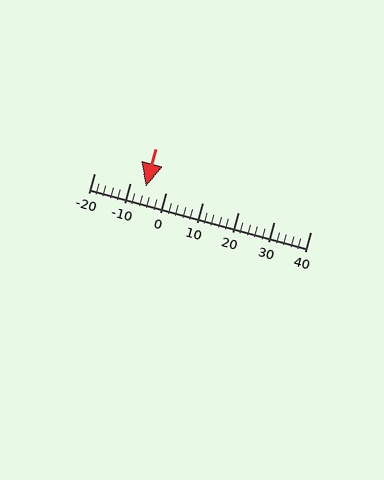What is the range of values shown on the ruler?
The ruler shows values from -20 to 40.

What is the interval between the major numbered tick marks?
The major tick marks are spaced 10 units apart.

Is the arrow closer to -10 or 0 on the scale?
The arrow is closer to -10.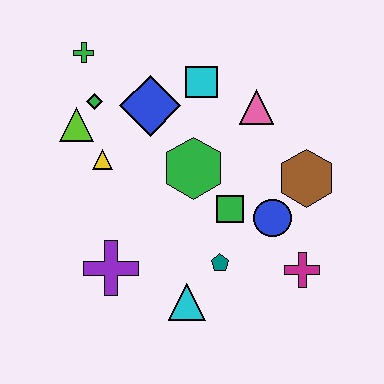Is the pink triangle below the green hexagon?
No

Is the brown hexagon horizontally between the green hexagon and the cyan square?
No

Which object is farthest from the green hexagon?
The green cross is farthest from the green hexagon.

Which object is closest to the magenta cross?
The blue circle is closest to the magenta cross.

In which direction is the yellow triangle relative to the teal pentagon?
The yellow triangle is to the left of the teal pentagon.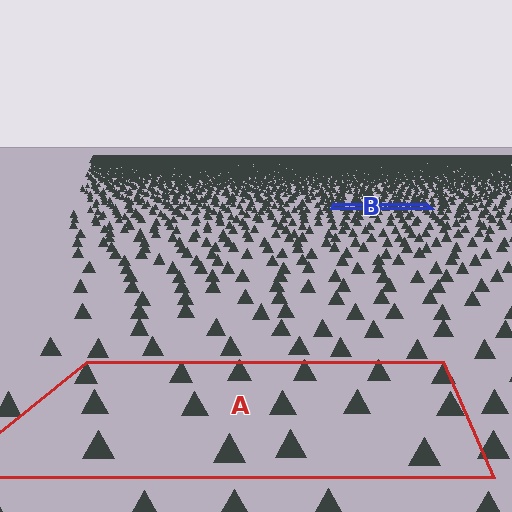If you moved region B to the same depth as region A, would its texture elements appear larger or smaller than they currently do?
They would appear larger. At a closer depth, the same texture elements are projected at a bigger on-screen size.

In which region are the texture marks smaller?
The texture marks are smaller in region B, because it is farther away.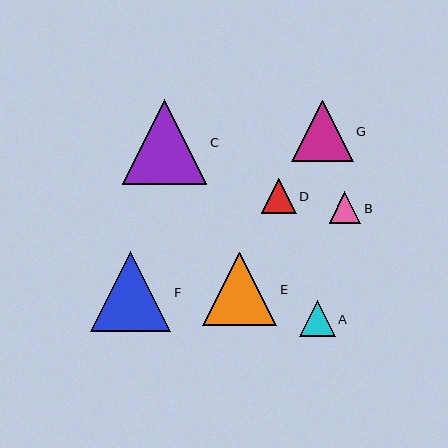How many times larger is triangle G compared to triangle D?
Triangle G is approximately 1.7 times the size of triangle D.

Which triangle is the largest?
Triangle C is the largest with a size of approximately 85 pixels.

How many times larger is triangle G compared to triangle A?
Triangle G is approximately 1.7 times the size of triangle A.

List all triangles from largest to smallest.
From largest to smallest: C, F, E, G, A, D, B.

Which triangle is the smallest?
Triangle B is the smallest with a size of approximately 31 pixels.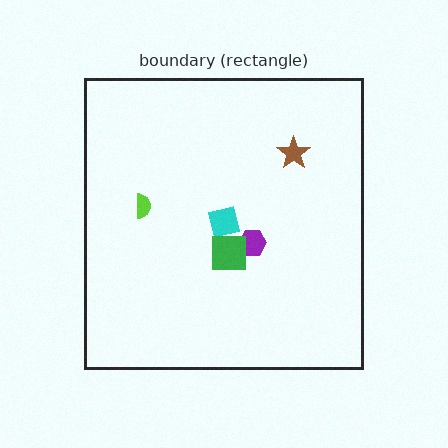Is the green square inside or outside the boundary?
Inside.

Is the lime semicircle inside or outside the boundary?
Inside.